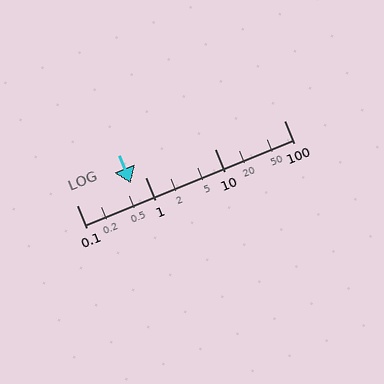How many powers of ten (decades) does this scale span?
The scale spans 3 decades, from 0.1 to 100.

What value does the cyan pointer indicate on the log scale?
The pointer indicates approximately 0.61.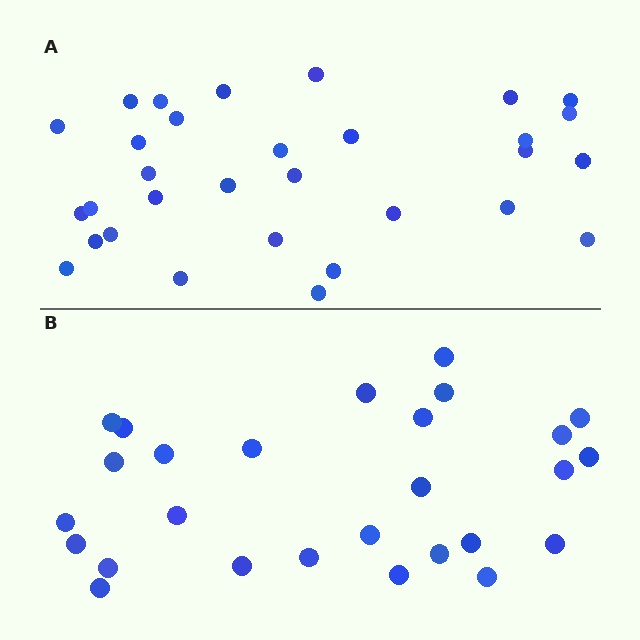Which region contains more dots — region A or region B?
Region A (the top region) has more dots.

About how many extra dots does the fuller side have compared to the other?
Region A has about 4 more dots than region B.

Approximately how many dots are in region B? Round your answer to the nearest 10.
About 30 dots. (The exact count is 27, which rounds to 30.)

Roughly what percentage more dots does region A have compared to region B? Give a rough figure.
About 15% more.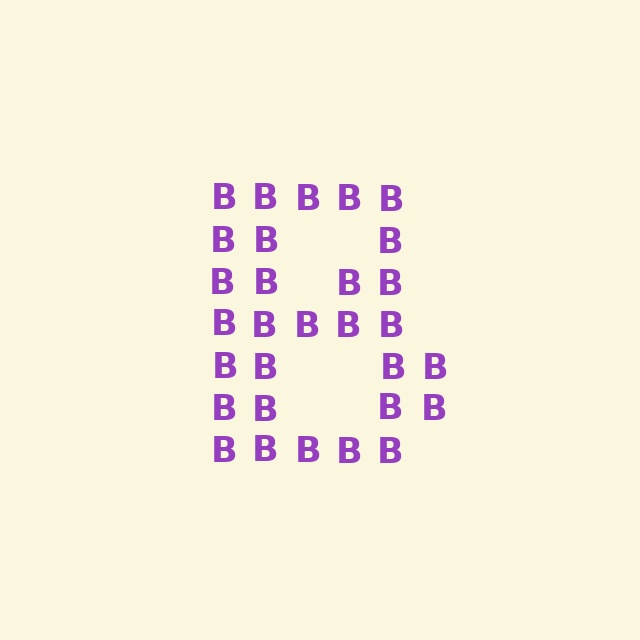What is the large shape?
The large shape is the letter B.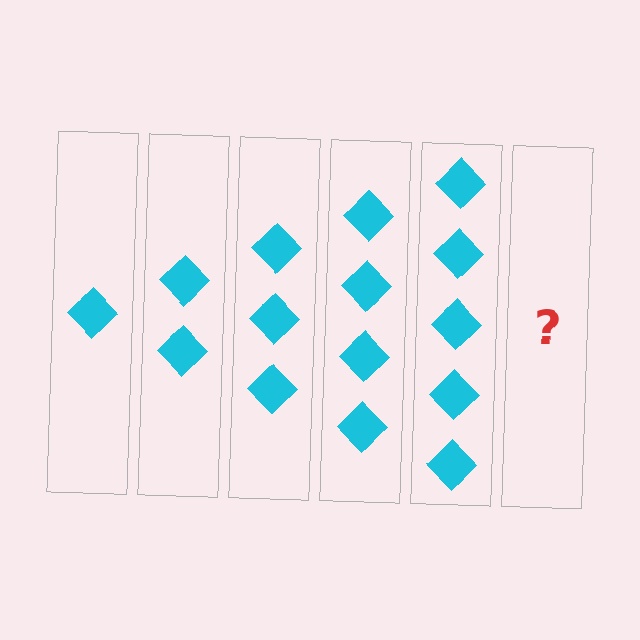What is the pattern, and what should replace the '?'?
The pattern is that each step adds one more diamond. The '?' should be 6 diamonds.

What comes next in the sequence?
The next element should be 6 diamonds.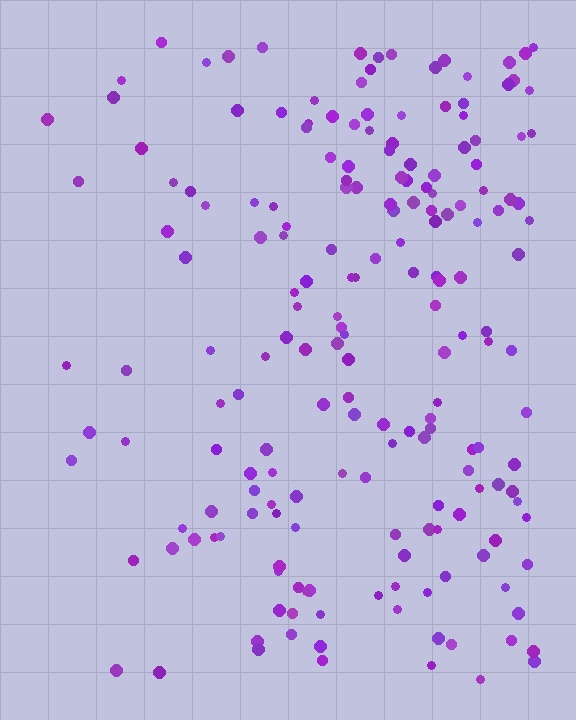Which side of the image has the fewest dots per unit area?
The left.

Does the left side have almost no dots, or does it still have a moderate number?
Still a moderate number, just noticeably fewer than the right.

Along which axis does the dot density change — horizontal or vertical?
Horizontal.